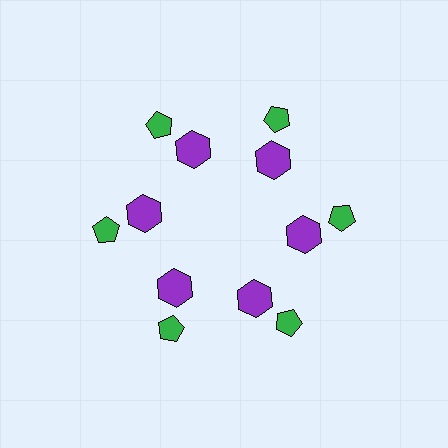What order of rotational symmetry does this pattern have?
This pattern has 6-fold rotational symmetry.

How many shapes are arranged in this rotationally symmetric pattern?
There are 12 shapes, arranged in 6 groups of 2.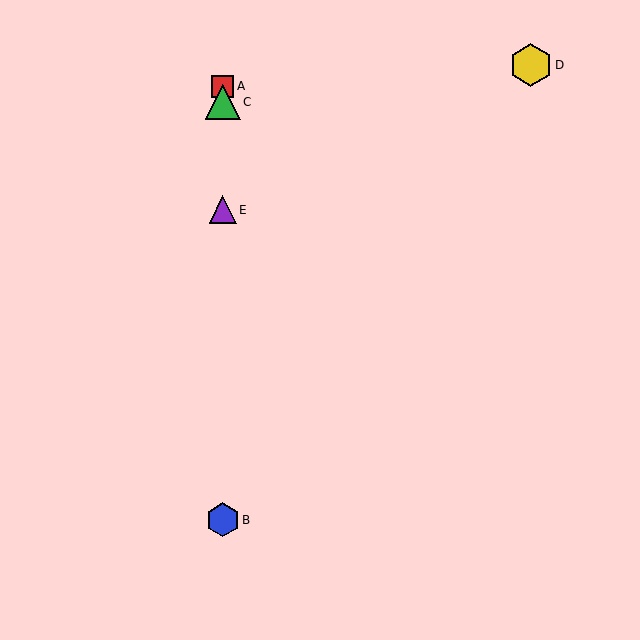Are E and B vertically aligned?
Yes, both are at x≈223.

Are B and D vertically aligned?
No, B is at x≈223 and D is at x≈531.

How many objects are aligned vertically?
4 objects (A, B, C, E) are aligned vertically.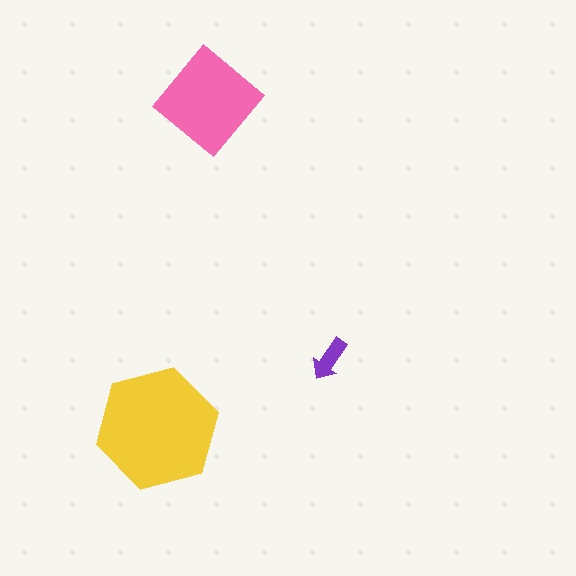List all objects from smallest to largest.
The purple arrow, the pink diamond, the yellow hexagon.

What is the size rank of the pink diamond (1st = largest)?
2nd.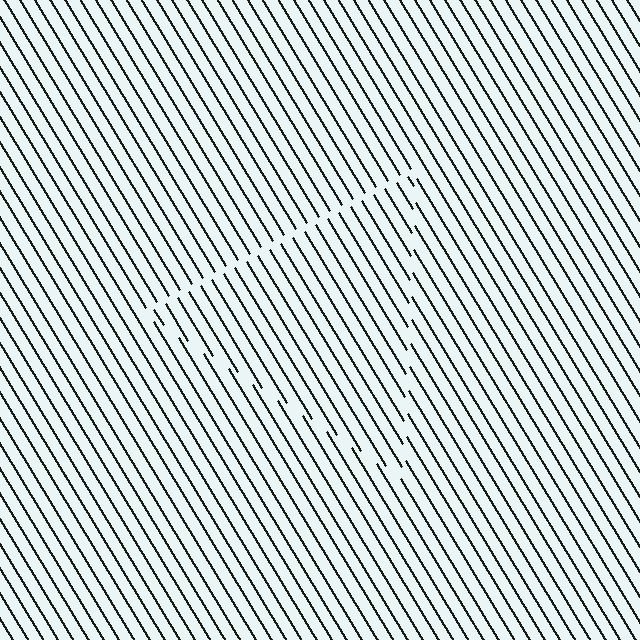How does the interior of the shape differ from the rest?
The interior of the shape contains the same grating, shifted by half a period — the contour is defined by the phase discontinuity where line-ends from the inner and outer gratings abut.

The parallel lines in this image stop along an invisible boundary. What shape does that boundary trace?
An illusory triangle. The interior of the shape contains the same grating, shifted by half a period — the contour is defined by the phase discontinuity where line-ends from the inner and outer gratings abut.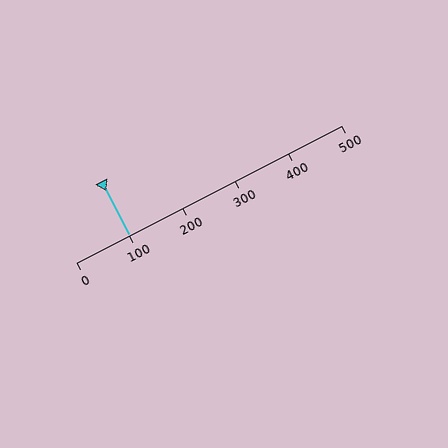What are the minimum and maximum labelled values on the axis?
The axis runs from 0 to 500.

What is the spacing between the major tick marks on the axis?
The major ticks are spaced 100 apart.